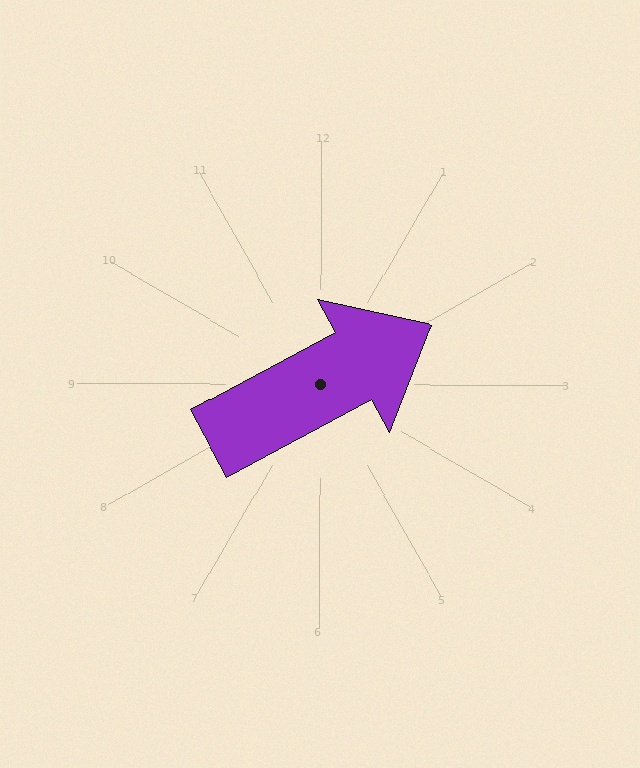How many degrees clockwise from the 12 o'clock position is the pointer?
Approximately 62 degrees.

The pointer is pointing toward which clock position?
Roughly 2 o'clock.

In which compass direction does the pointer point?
Northeast.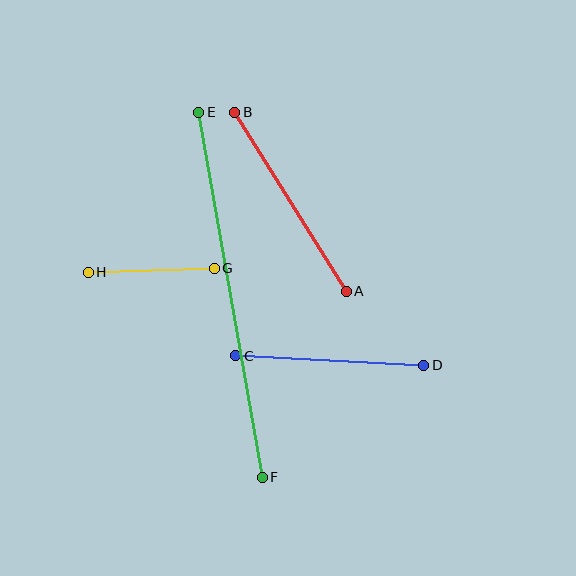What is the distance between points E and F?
The distance is approximately 370 pixels.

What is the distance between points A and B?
The distance is approximately 211 pixels.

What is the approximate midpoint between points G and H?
The midpoint is at approximately (151, 270) pixels.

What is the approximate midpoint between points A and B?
The midpoint is at approximately (291, 202) pixels.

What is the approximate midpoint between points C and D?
The midpoint is at approximately (330, 361) pixels.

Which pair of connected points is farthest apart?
Points E and F are farthest apart.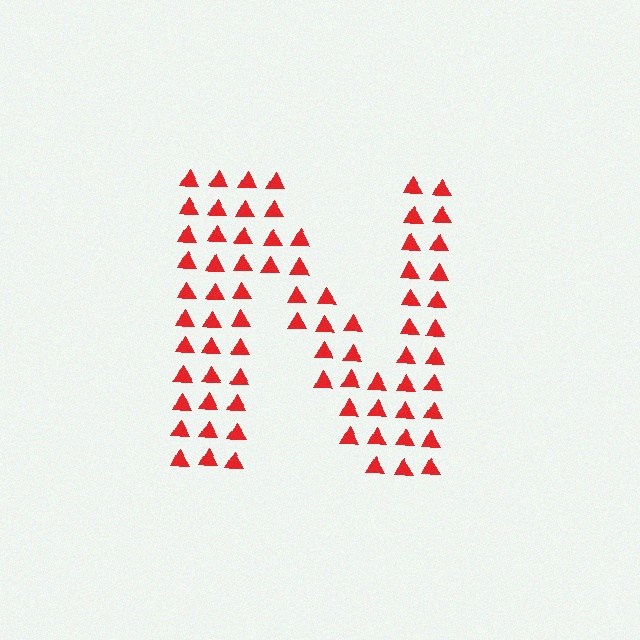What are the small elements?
The small elements are triangles.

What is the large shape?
The large shape is the letter N.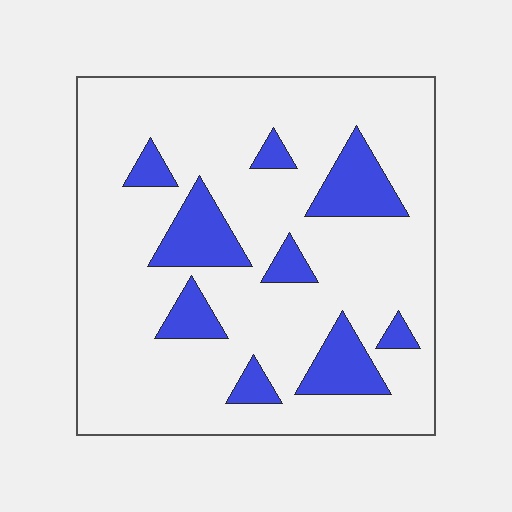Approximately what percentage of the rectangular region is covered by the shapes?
Approximately 20%.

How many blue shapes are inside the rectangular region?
9.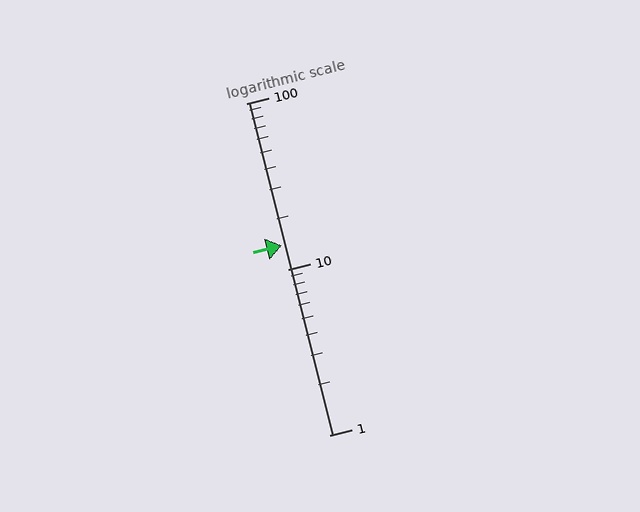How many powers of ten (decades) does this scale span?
The scale spans 2 decades, from 1 to 100.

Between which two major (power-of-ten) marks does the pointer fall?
The pointer is between 10 and 100.